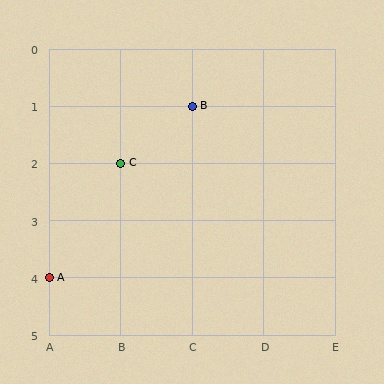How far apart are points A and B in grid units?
Points A and B are 2 columns and 3 rows apart (about 3.6 grid units diagonally).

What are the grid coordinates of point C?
Point C is at grid coordinates (B, 2).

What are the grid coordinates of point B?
Point B is at grid coordinates (C, 1).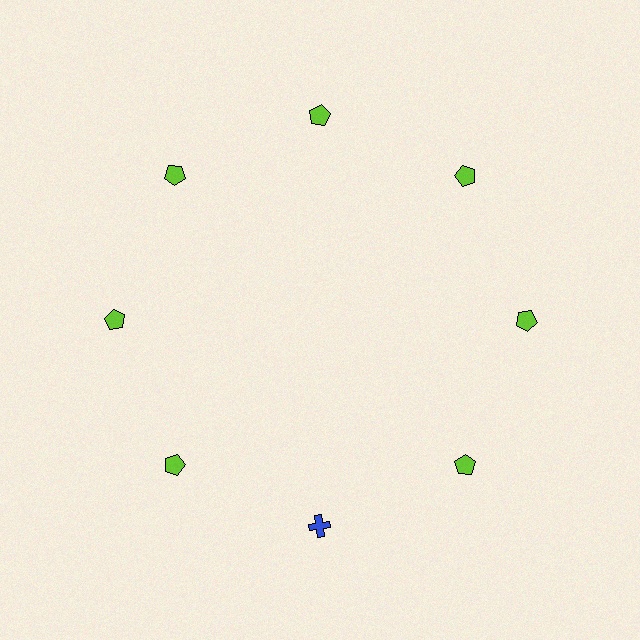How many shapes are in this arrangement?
There are 8 shapes arranged in a ring pattern.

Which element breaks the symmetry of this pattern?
The blue cross at roughly the 6 o'clock position breaks the symmetry. All other shapes are lime pentagons.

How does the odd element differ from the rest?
It differs in both color (blue instead of lime) and shape (cross instead of pentagon).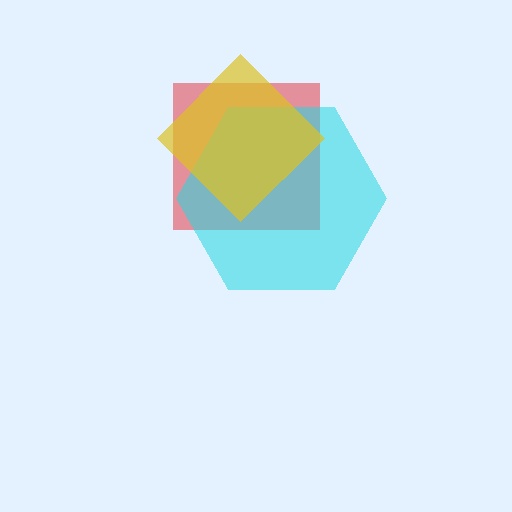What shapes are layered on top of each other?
The layered shapes are: a red square, a cyan hexagon, a yellow diamond.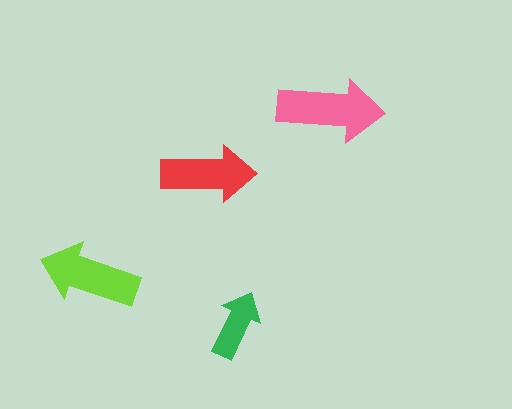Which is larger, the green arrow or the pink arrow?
The pink one.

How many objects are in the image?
There are 4 objects in the image.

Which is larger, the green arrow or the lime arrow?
The lime one.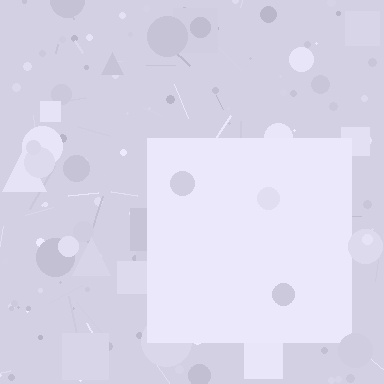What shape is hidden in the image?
A square is hidden in the image.